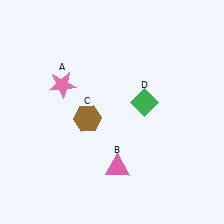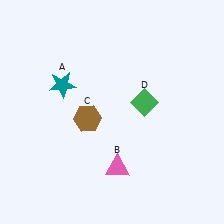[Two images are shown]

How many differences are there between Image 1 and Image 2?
There is 1 difference between the two images.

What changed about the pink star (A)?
In Image 1, A is pink. In Image 2, it changed to teal.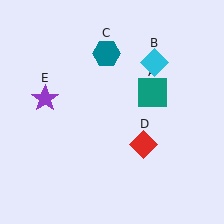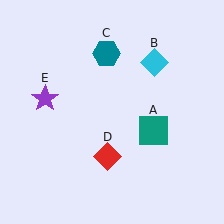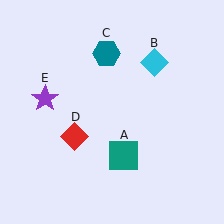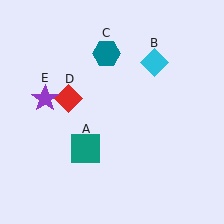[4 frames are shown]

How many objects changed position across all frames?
2 objects changed position: teal square (object A), red diamond (object D).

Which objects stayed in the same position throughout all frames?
Cyan diamond (object B) and teal hexagon (object C) and purple star (object E) remained stationary.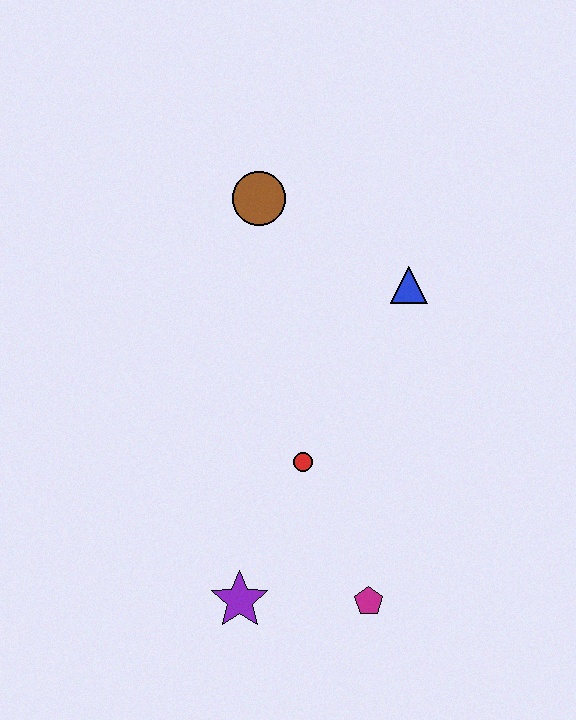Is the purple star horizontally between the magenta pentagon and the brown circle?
No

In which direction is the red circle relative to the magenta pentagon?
The red circle is above the magenta pentagon.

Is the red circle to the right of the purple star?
Yes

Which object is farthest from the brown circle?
The magenta pentagon is farthest from the brown circle.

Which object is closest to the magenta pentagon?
The purple star is closest to the magenta pentagon.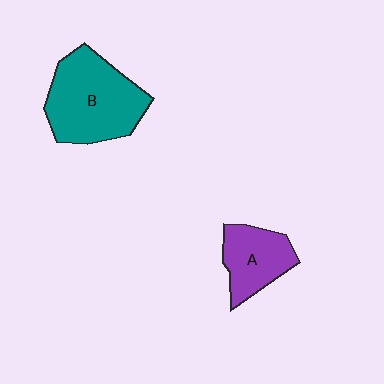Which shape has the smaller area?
Shape A (purple).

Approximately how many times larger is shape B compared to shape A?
Approximately 1.7 times.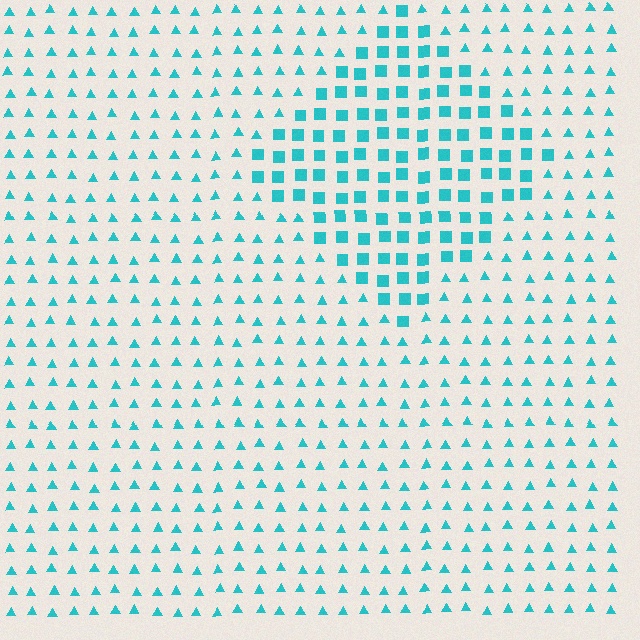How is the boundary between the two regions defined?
The boundary is defined by a change in element shape: squares inside vs. triangles outside. All elements share the same color and spacing.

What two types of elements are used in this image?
The image uses squares inside the diamond region and triangles outside it.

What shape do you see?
I see a diamond.